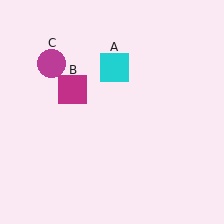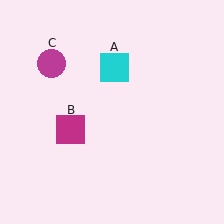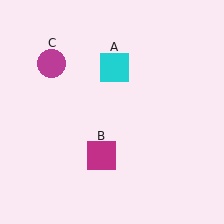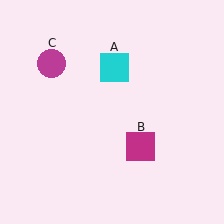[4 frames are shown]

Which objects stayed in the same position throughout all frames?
Cyan square (object A) and magenta circle (object C) remained stationary.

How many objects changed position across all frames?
1 object changed position: magenta square (object B).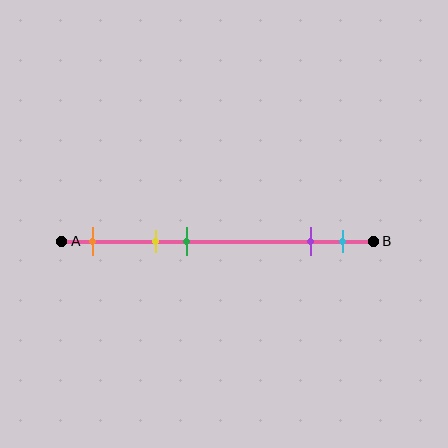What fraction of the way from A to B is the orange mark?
The orange mark is approximately 10% (0.1) of the way from A to B.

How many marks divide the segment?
There are 5 marks dividing the segment.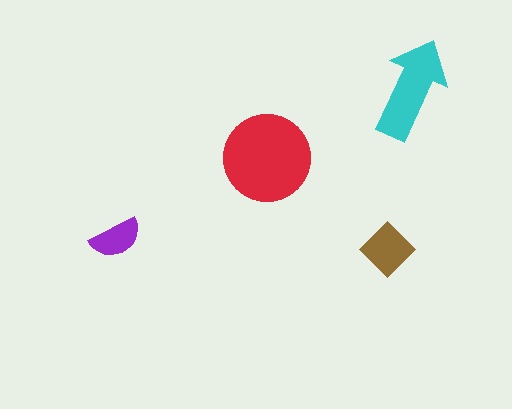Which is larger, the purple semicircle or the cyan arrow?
The cyan arrow.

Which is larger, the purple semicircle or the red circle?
The red circle.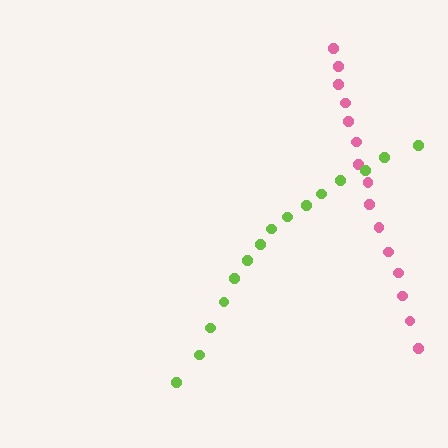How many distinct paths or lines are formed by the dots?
There are 2 distinct paths.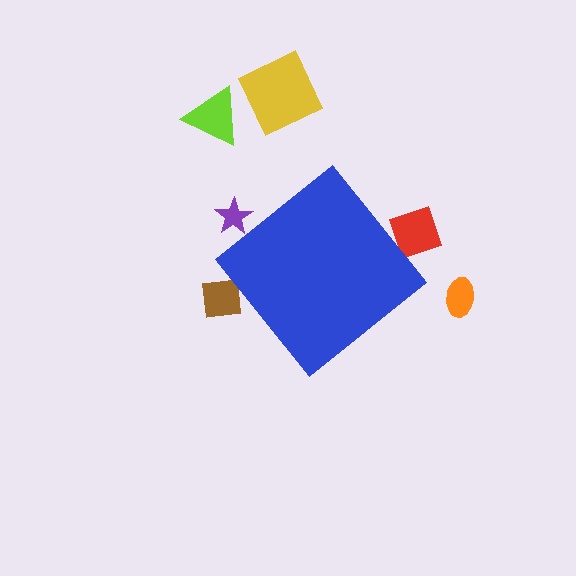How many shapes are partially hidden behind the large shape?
3 shapes are partially hidden.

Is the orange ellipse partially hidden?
No, the orange ellipse is fully visible.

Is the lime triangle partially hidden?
No, the lime triangle is fully visible.